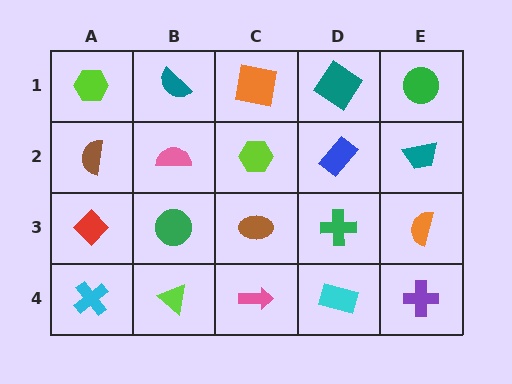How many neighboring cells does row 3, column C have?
4.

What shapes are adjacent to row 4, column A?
A red diamond (row 3, column A), a lime triangle (row 4, column B).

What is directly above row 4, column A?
A red diamond.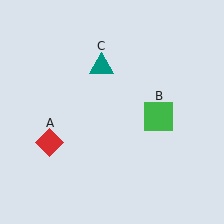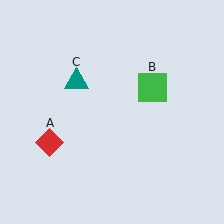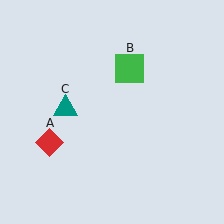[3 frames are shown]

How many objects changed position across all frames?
2 objects changed position: green square (object B), teal triangle (object C).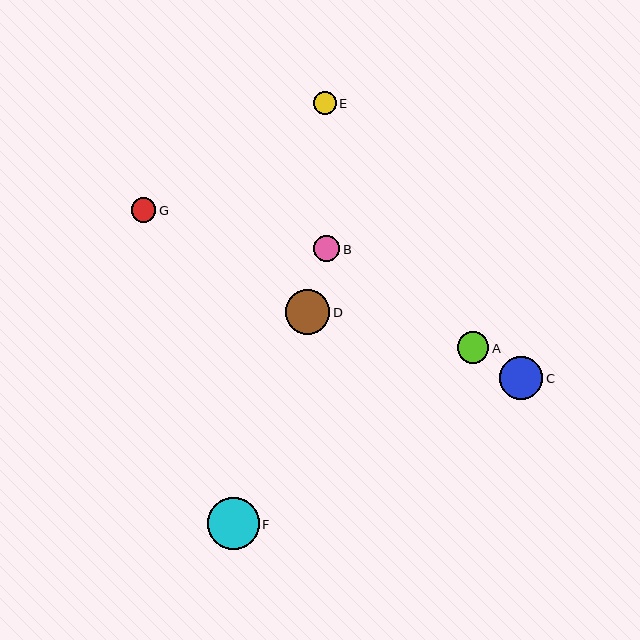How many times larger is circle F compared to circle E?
Circle F is approximately 2.3 times the size of circle E.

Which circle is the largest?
Circle F is the largest with a size of approximately 51 pixels.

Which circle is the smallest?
Circle E is the smallest with a size of approximately 23 pixels.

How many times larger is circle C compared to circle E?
Circle C is approximately 1.9 times the size of circle E.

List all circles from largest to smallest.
From largest to smallest: F, D, C, A, B, G, E.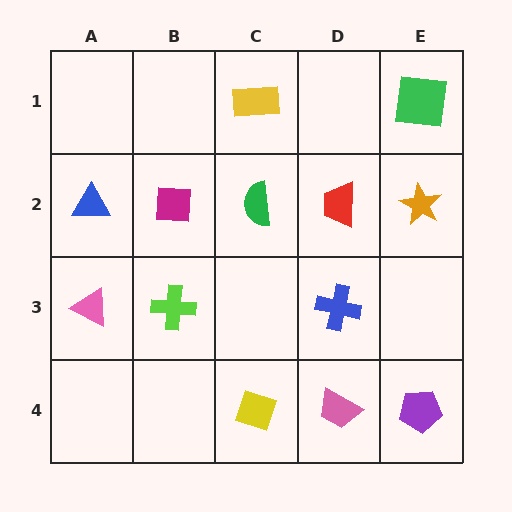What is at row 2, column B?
A magenta square.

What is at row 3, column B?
A lime cross.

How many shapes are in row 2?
5 shapes.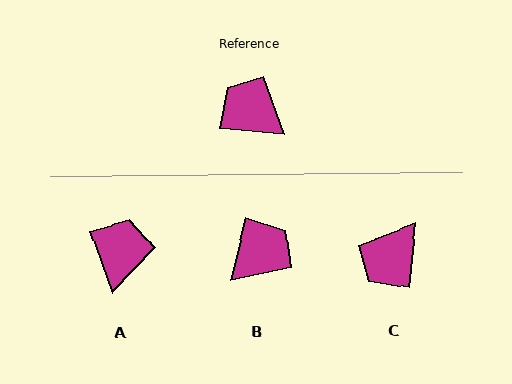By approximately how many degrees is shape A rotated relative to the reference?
Approximately 65 degrees clockwise.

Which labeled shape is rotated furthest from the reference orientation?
B, about 98 degrees away.